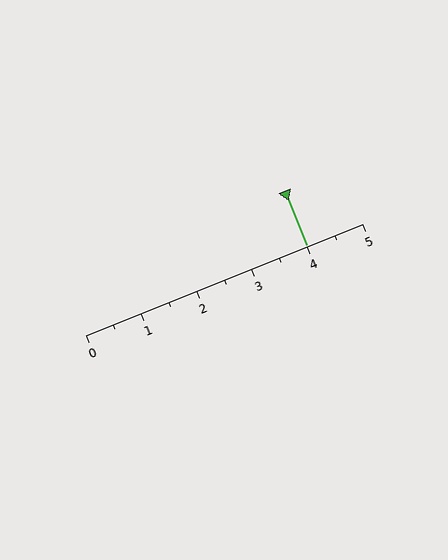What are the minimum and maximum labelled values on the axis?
The axis runs from 0 to 5.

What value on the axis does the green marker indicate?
The marker indicates approximately 4.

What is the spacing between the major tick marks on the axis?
The major ticks are spaced 1 apart.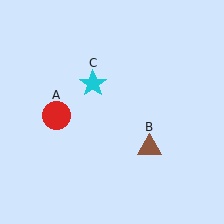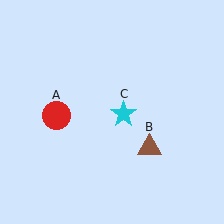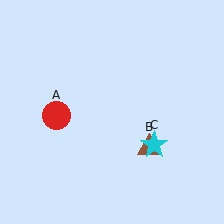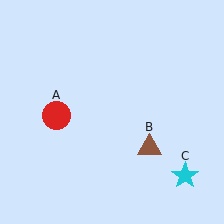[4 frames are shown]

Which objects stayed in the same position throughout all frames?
Red circle (object A) and brown triangle (object B) remained stationary.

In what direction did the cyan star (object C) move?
The cyan star (object C) moved down and to the right.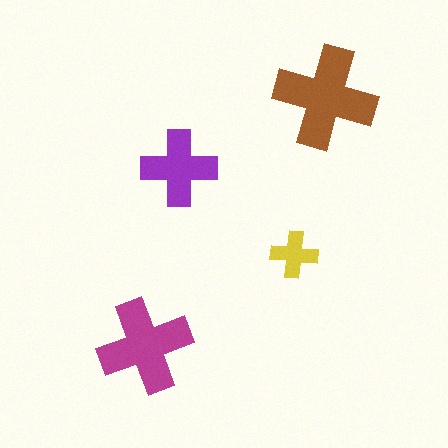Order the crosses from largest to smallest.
the brown one, the magenta one, the purple one, the yellow one.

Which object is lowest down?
The magenta cross is bottommost.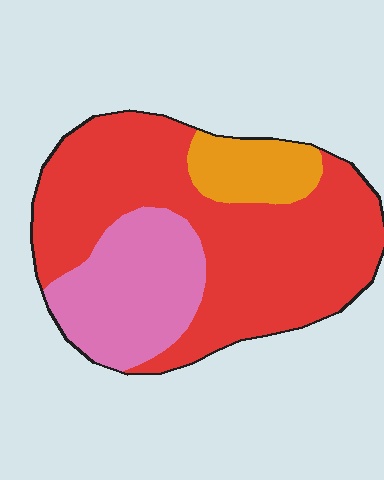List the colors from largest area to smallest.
From largest to smallest: red, pink, orange.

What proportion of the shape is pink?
Pink takes up about one quarter (1/4) of the shape.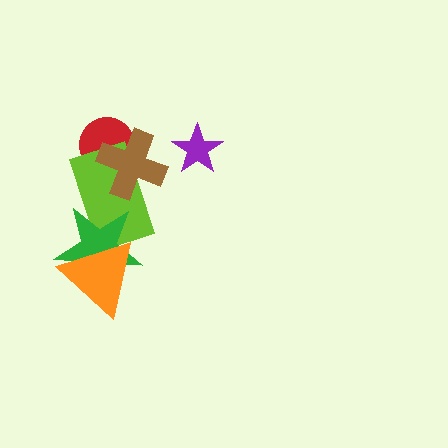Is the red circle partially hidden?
Yes, it is partially covered by another shape.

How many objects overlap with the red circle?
2 objects overlap with the red circle.